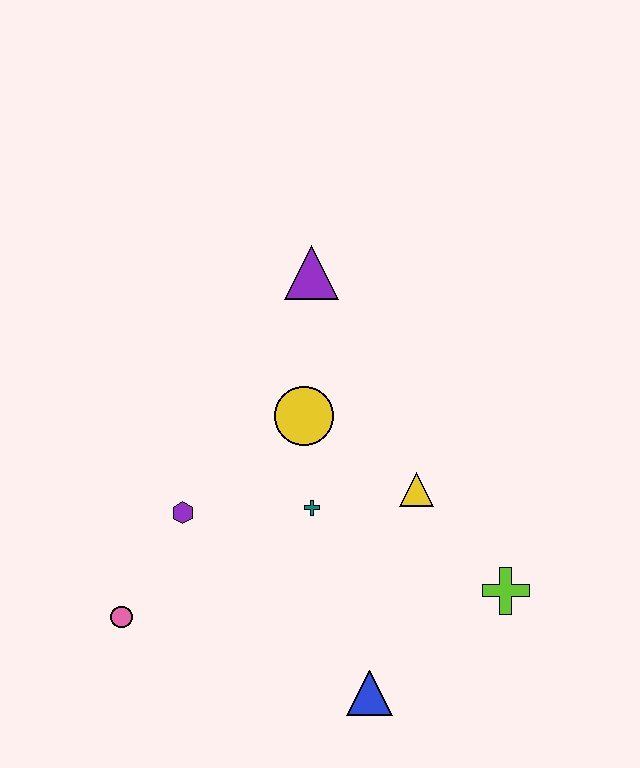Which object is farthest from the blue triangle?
The purple triangle is farthest from the blue triangle.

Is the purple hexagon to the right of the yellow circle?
No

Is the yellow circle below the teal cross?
No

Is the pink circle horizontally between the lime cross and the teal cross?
No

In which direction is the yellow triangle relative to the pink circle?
The yellow triangle is to the right of the pink circle.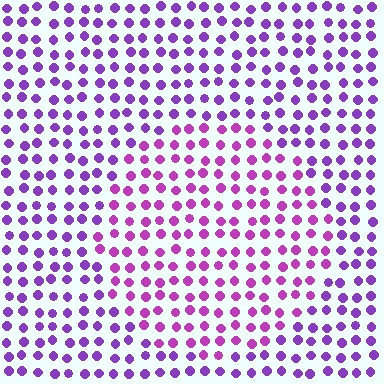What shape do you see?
I see a circle.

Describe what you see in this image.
The image is filled with small purple elements in a uniform arrangement. A circle-shaped region is visible where the elements are tinted to a slightly different hue, forming a subtle color boundary.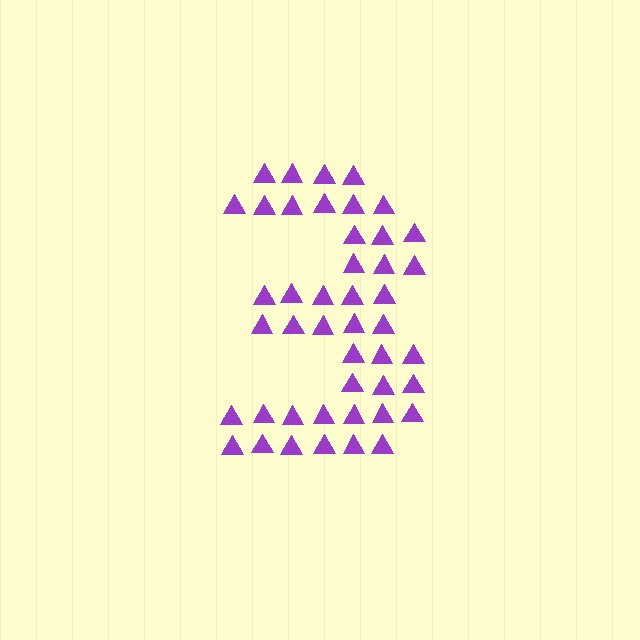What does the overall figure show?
The overall figure shows the digit 3.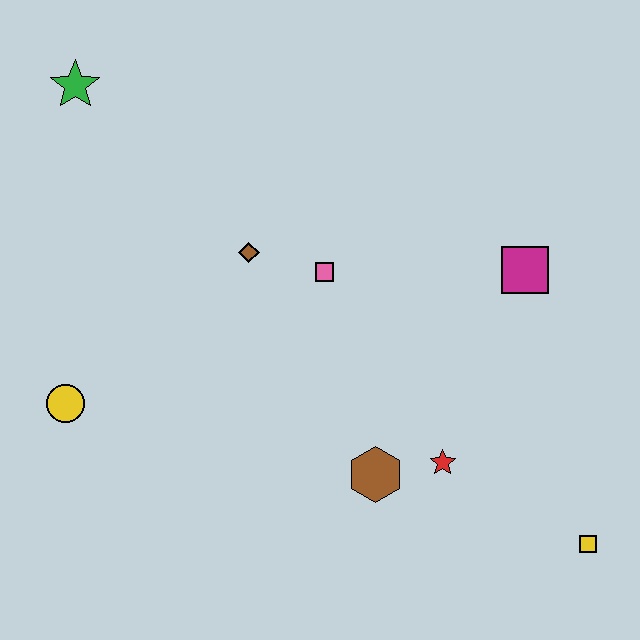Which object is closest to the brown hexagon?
The red star is closest to the brown hexagon.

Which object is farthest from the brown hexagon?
The green star is farthest from the brown hexagon.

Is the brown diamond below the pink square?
No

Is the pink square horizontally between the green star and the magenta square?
Yes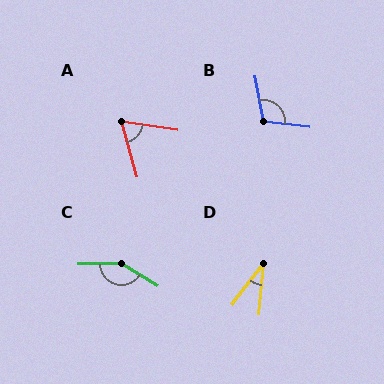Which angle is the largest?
C, at approximately 148 degrees.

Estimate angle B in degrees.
Approximately 108 degrees.